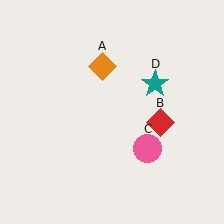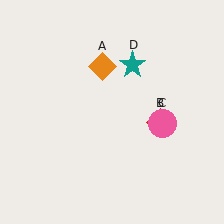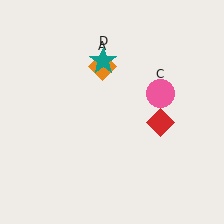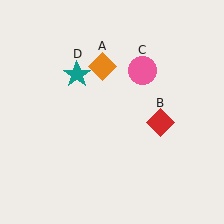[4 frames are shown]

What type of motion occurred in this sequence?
The pink circle (object C), teal star (object D) rotated counterclockwise around the center of the scene.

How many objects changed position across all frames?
2 objects changed position: pink circle (object C), teal star (object D).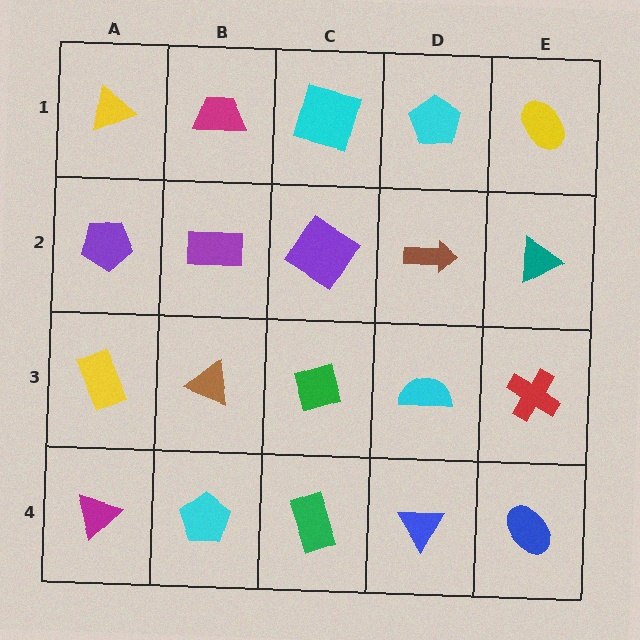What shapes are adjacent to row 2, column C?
A cyan square (row 1, column C), a green diamond (row 3, column C), a purple rectangle (row 2, column B), a brown arrow (row 2, column D).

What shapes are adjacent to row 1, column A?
A purple pentagon (row 2, column A), a magenta trapezoid (row 1, column B).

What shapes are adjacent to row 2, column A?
A yellow triangle (row 1, column A), a yellow rectangle (row 3, column A), a purple rectangle (row 2, column B).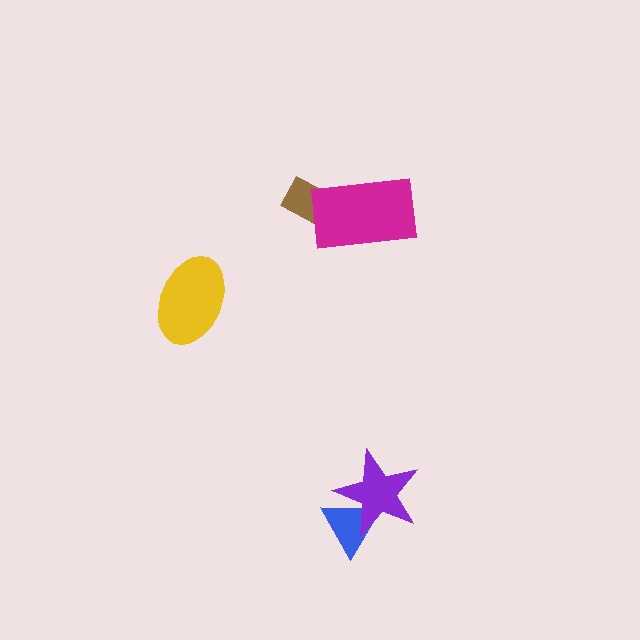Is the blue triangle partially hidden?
Yes, it is partially covered by another shape.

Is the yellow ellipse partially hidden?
No, no other shape covers it.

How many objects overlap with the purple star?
1 object overlaps with the purple star.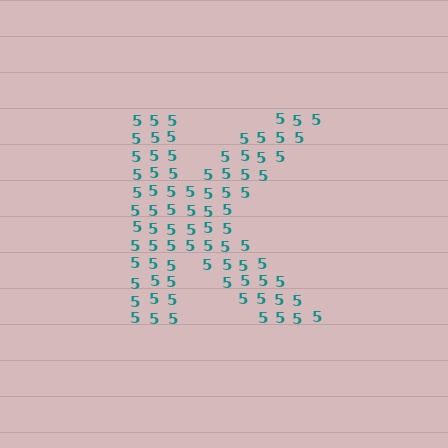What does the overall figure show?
The overall figure shows the letter K.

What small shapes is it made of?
It is made of small digit 5's.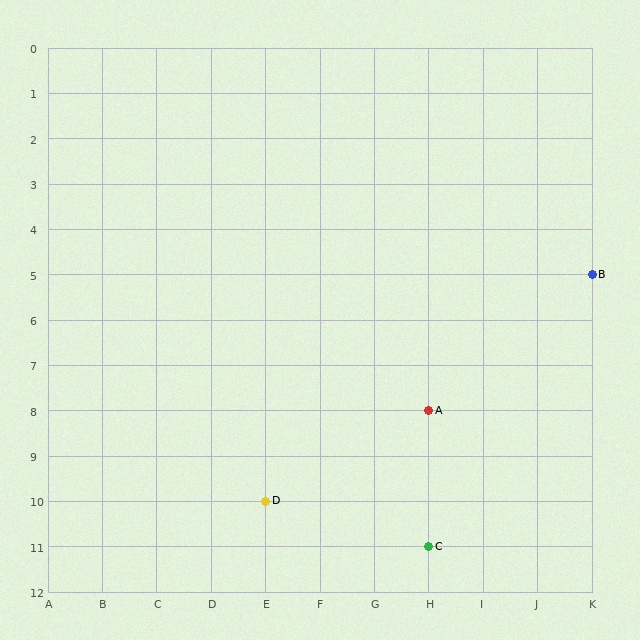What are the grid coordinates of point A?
Point A is at grid coordinates (H, 8).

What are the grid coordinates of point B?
Point B is at grid coordinates (K, 5).